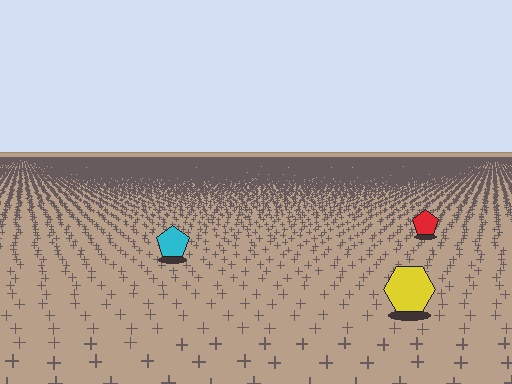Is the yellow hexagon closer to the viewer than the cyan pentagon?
Yes. The yellow hexagon is closer — you can tell from the texture gradient: the ground texture is coarser near it.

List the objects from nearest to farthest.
From nearest to farthest: the yellow hexagon, the cyan pentagon, the red pentagon.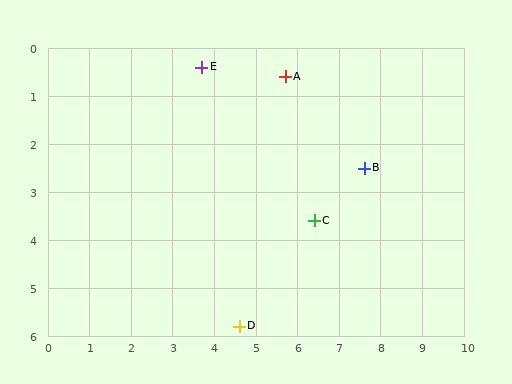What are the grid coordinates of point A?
Point A is at approximately (5.7, 0.6).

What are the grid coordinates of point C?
Point C is at approximately (6.4, 3.6).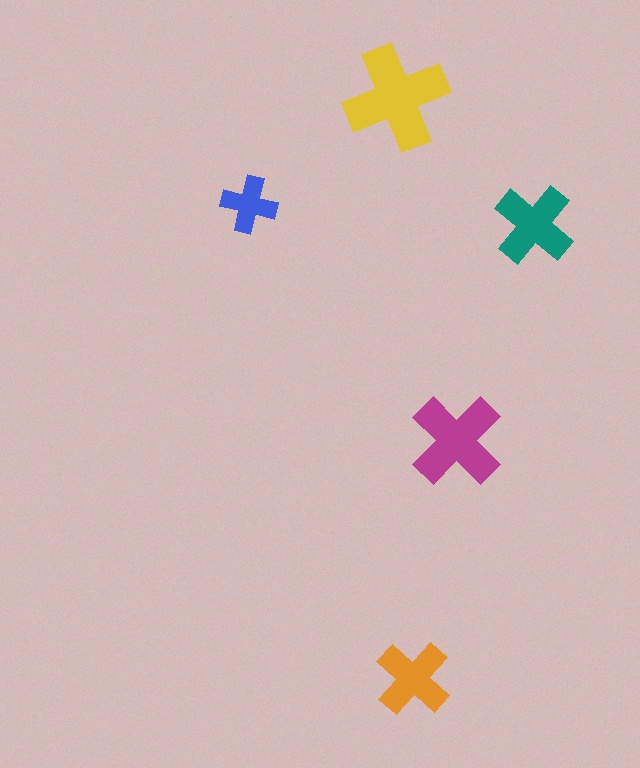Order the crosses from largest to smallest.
the yellow one, the magenta one, the teal one, the orange one, the blue one.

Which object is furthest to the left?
The blue cross is leftmost.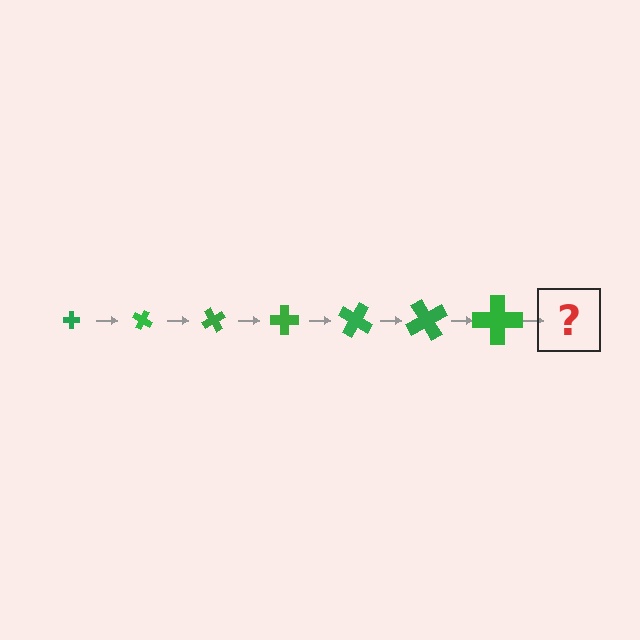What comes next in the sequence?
The next element should be a cross, larger than the previous one and rotated 210 degrees from the start.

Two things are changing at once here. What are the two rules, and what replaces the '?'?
The two rules are that the cross grows larger each step and it rotates 30 degrees each step. The '?' should be a cross, larger than the previous one and rotated 210 degrees from the start.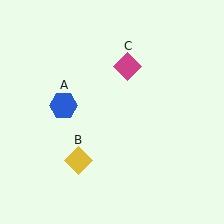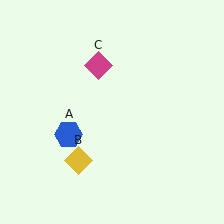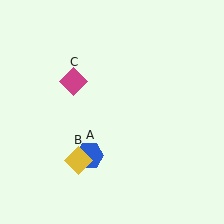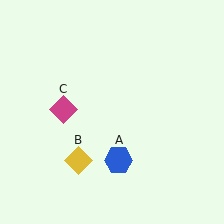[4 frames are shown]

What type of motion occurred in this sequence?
The blue hexagon (object A), magenta diamond (object C) rotated counterclockwise around the center of the scene.